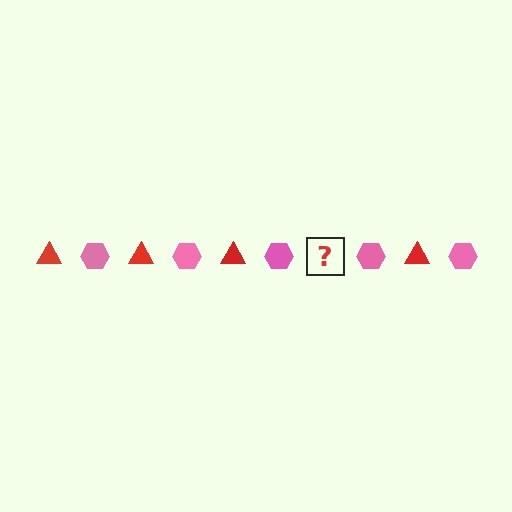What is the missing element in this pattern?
The missing element is a red triangle.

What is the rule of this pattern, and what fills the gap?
The rule is that the pattern alternates between red triangle and pink hexagon. The gap should be filled with a red triangle.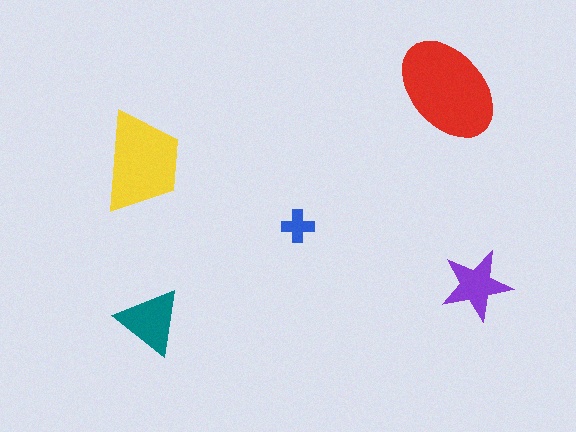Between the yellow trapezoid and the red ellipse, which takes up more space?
The red ellipse.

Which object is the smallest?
The blue cross.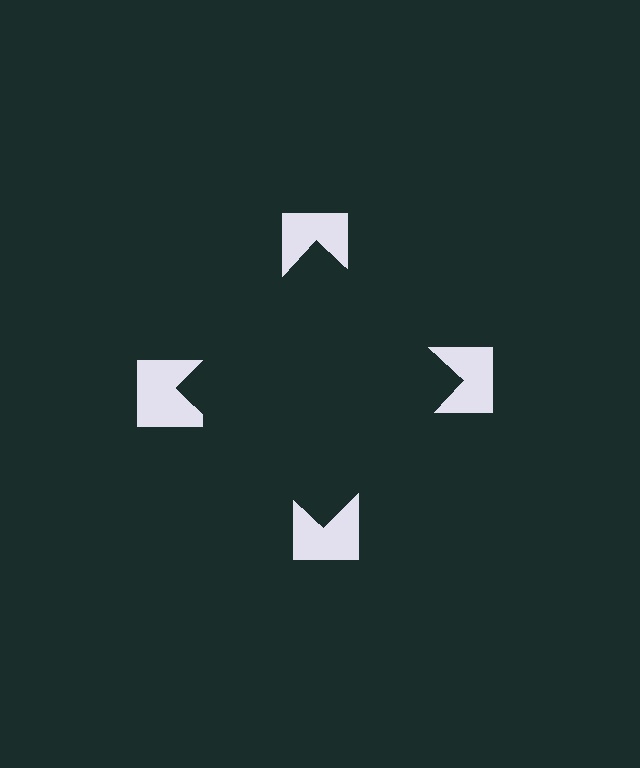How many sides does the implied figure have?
4 sides.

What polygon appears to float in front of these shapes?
An illusory square — its edges are inferred from the aligned wedge cuts in the notched squares, not physically drawn.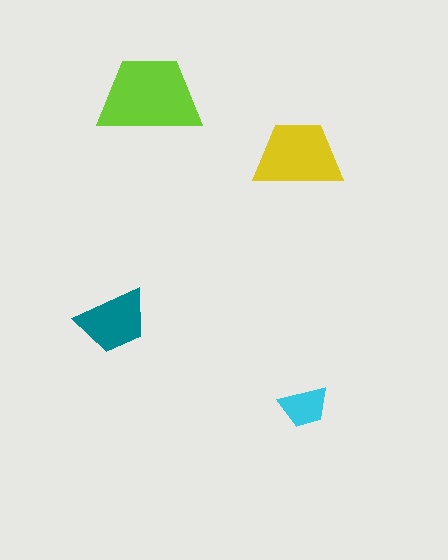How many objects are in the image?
There are 4 objects in the image.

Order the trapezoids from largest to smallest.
the lime one, the yellow one, the teal one, the cyan one.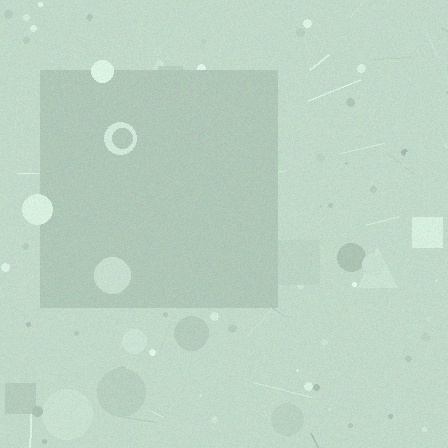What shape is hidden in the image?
A square is hidden in the image.